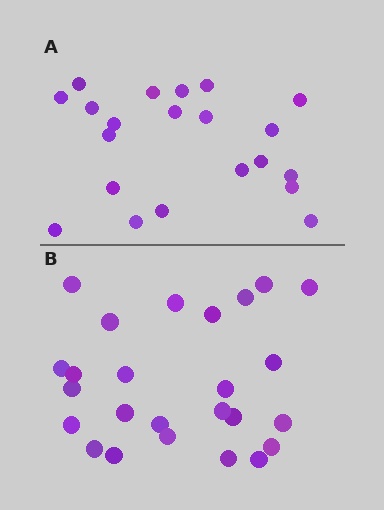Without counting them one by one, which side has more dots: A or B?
Region B (the bottom region) has more dots.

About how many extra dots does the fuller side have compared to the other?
Region B has about 4 more dots than region A.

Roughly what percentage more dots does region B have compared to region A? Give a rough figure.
About 20% more.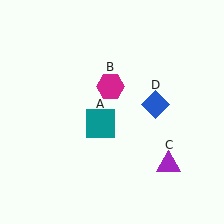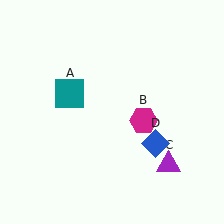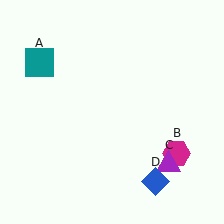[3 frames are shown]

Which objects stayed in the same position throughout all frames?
Purple triangle (object C) remained stationary.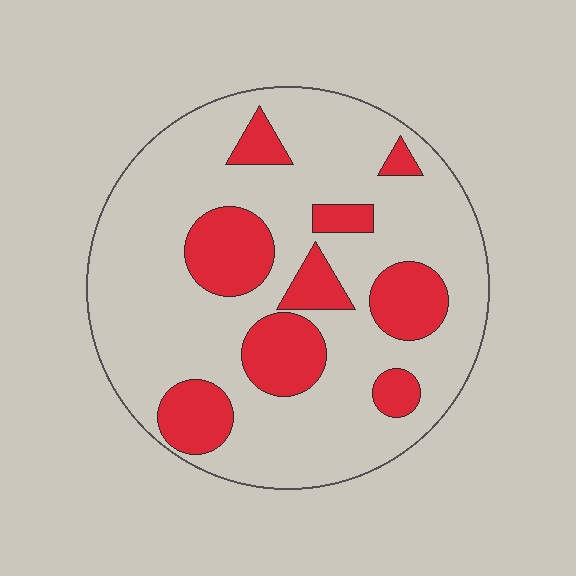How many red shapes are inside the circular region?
9.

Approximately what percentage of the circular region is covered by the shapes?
Approximately 25%.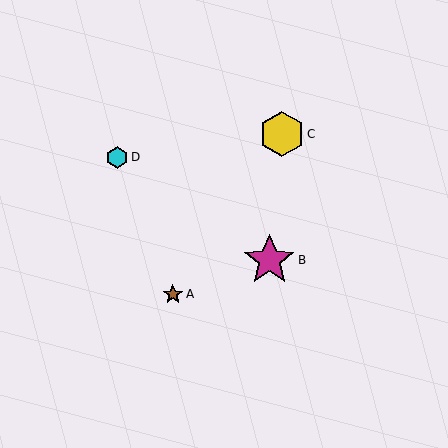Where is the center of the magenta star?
The center of the magenta star is at (269, 260).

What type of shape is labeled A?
Shape A is a brown star.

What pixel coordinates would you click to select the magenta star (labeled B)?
Click at (269, 260) to select the magenta star B.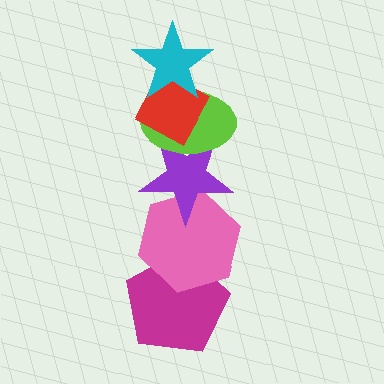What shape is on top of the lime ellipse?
The red diamond is on top of the lime ellipse.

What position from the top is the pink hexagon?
The pink hexagon is 5th from the top.